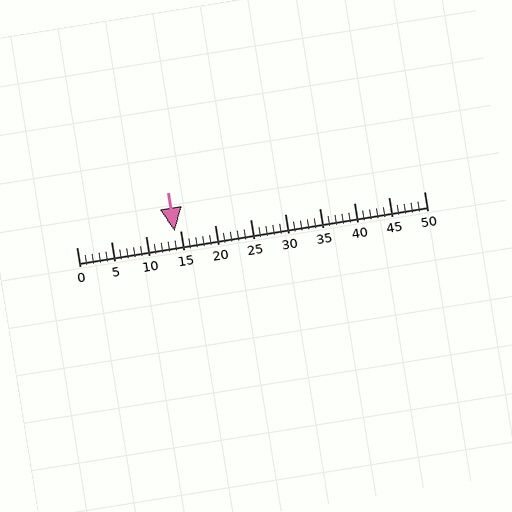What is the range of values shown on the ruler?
The ruler shows values from 0 to 50.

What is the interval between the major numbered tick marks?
The major tick marks are spaced 5 units apart.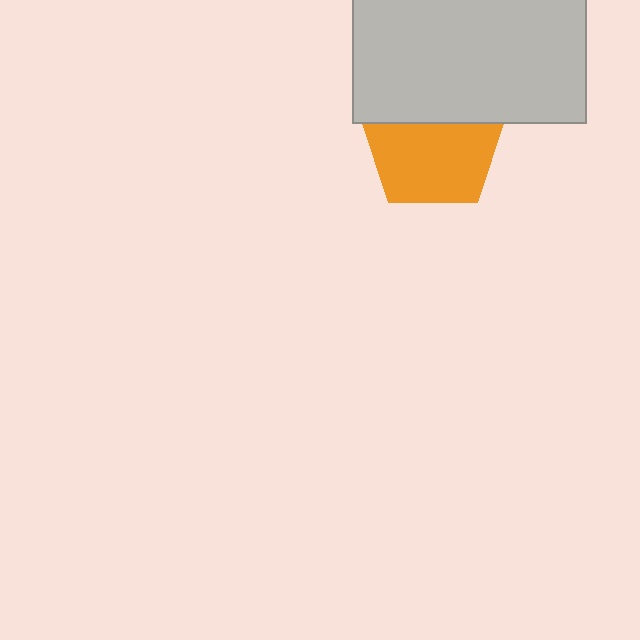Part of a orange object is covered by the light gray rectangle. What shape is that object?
It is a pentagon.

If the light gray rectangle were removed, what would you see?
You would see the complete orange pentagon.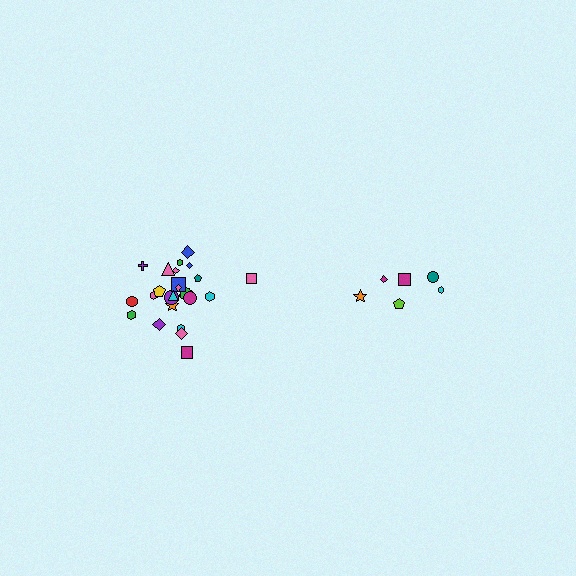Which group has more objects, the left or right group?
The left group.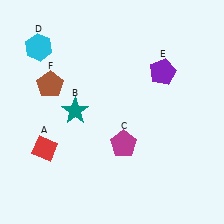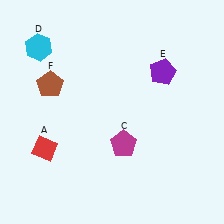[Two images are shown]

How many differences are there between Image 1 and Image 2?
There is 1 difference between the two images.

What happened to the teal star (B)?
The teal star (B) was removed in Image 2. It was in the top-left area of Image 1.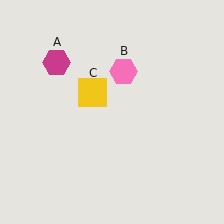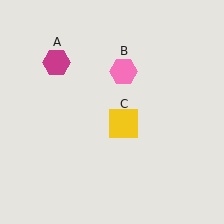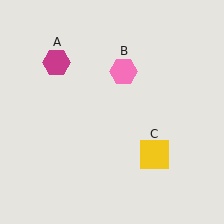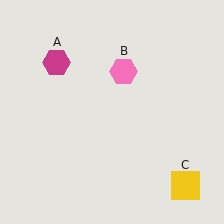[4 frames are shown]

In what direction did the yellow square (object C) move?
The yellow square (object C) moved down and to the right.